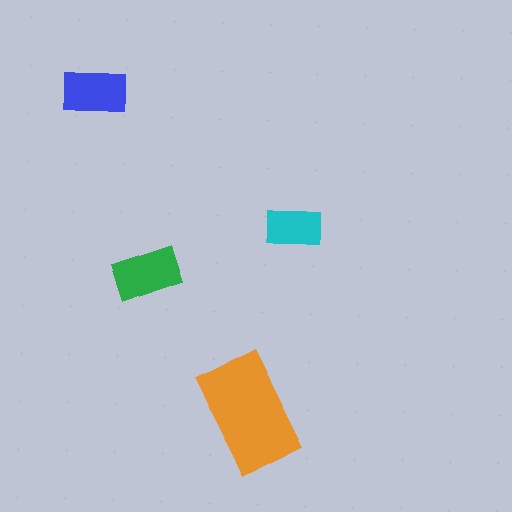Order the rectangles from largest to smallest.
the orange one, the green one, the blue one, the cyan one.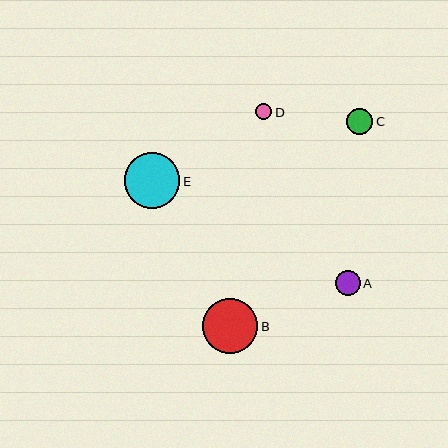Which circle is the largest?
Circle E is the largest with a size of approximately 55 pixels.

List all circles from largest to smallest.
From largest to smallest: E, B, C, A, D.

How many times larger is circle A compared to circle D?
Circle A is approximately 1.5 times the size of circle D.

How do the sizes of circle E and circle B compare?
Circle E and circle B are approximately the same size.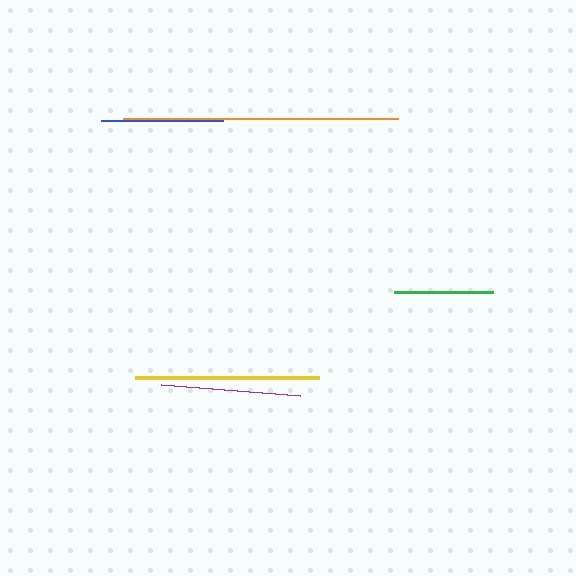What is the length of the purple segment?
The purple segment is approximately 139 pixels long.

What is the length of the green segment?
The green segment is approximately 98 pixels long.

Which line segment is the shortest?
The green line is the shortest at approximately 98 pixels.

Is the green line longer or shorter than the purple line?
The purple line is longer than the green line.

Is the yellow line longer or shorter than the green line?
The yellow line is longer than the green line.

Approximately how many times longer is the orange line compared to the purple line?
The orange line is approximately 2.0 times the length of the purple line.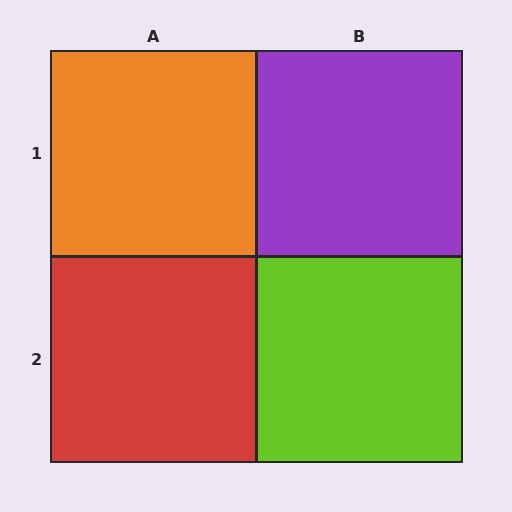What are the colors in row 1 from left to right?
Orange, purple.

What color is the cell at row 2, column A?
Red.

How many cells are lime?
1 cell is lime.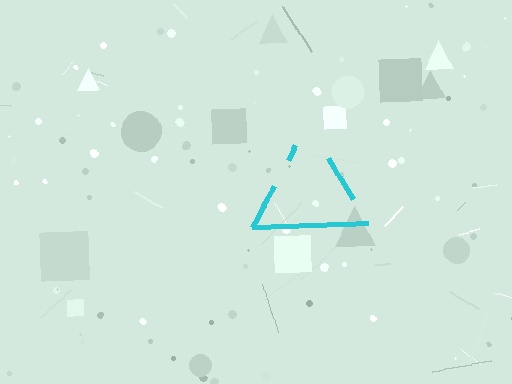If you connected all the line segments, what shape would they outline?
They would outline a triangle.